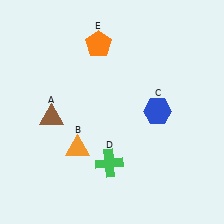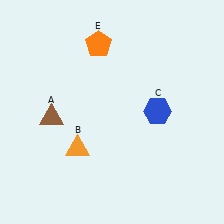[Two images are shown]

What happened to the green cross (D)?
The green cross (D) was removed in Image 2. It was in the bottom-left area of Image 1.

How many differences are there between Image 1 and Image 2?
There is 1 difference between the two images.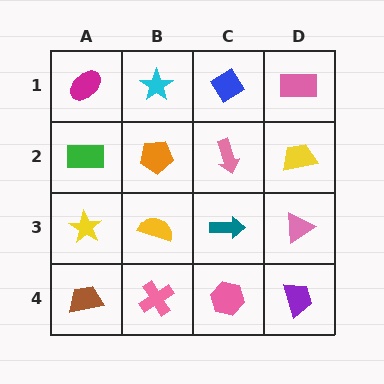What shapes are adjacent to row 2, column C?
A blue diamond (row 1, column C), a teal arrow (row 3, column C), an orange pentagon (row 2, column B), a yellow trapezoid (row 2, column D).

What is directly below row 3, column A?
A brown trapezoid.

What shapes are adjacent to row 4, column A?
A yellow star (row 3, column A), a pink cross (row 4, column B).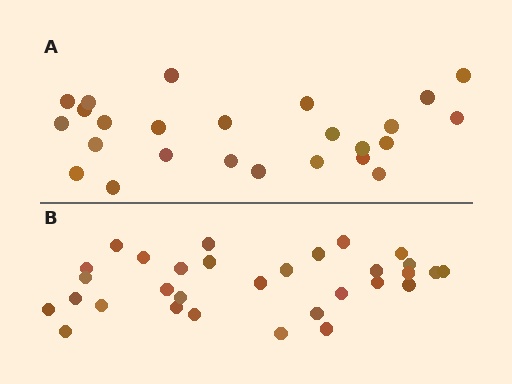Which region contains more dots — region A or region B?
Region B (the bottom region) has more dots.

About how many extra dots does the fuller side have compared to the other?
Region B has about 6 more dots than region A.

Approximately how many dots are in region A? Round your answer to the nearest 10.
About 20 dots. (The exact count is 25, which rounds to 20.)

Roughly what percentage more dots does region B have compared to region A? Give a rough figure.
About 25% more.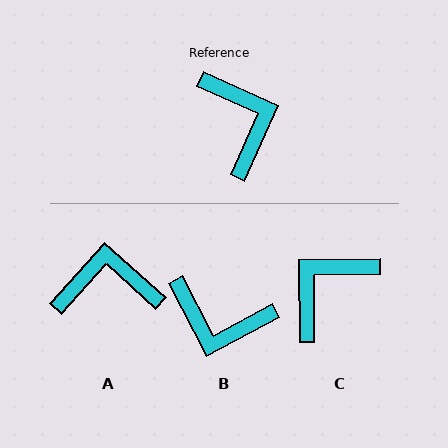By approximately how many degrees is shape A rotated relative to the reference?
Approximately 72 degrees counter-clockwise.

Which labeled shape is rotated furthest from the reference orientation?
B, about 128 degrees away.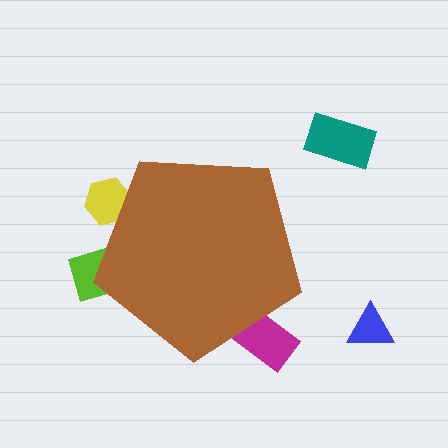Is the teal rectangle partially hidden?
No, the teal rectangle is fully visible.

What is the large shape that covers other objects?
A brown pentagon.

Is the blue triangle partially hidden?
No, the blue triangle is fully visible.